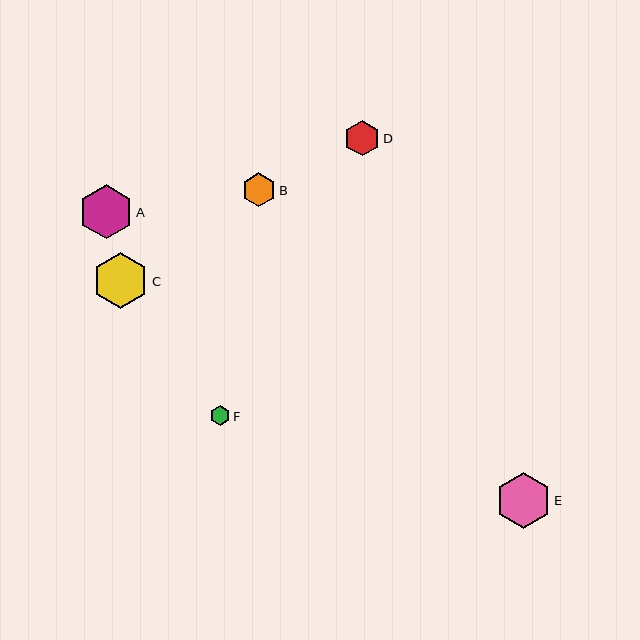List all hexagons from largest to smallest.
From largest to smallest: C, E, A, D, B, F.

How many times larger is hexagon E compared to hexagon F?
Hexagon E is approximately 2.8 times the size of hexagon F.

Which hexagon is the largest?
Hexagon C is the largest with a size of approximately 56 pixels.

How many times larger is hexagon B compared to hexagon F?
Hexagon B is approximately 1.7 times the size of hexagon F.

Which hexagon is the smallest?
Hexagon F is the smallest with a size of approximately 20 pixels.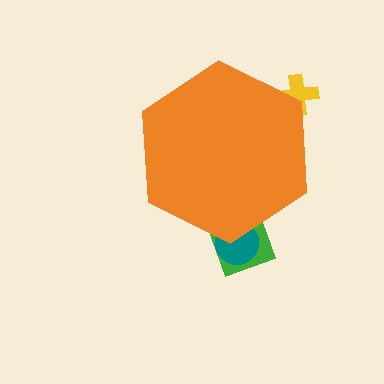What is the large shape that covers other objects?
An orange hexagon.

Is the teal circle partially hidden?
Yes, the teal circle is partially hidden behind the orange hexagon.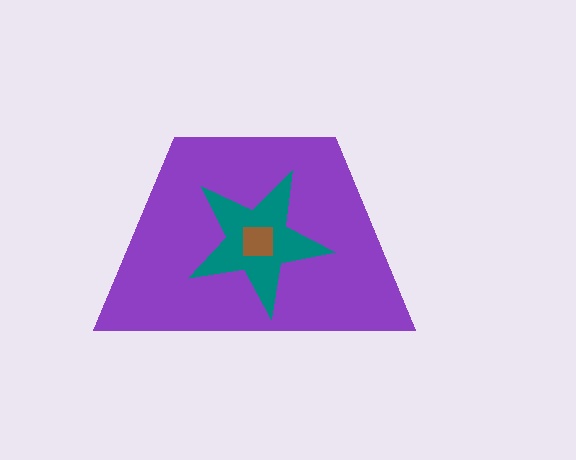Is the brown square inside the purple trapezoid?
Yes.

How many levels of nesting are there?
3.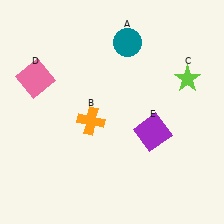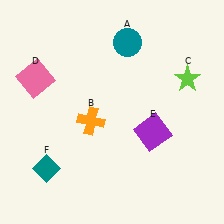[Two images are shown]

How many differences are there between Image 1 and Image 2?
There is 1 difference between the two images.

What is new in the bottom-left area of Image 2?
A teal diamond (F) was added in the bottom-left area of Image 2.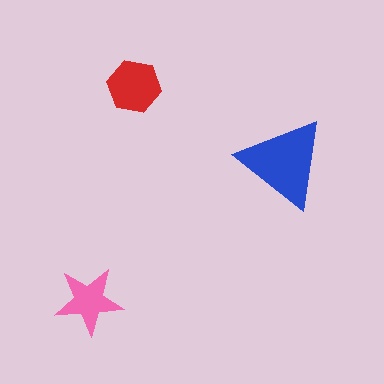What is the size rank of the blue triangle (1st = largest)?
1st.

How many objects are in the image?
There are 3 objects in the image.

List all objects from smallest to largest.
The pink star, the red hexagon, the blue triangle.